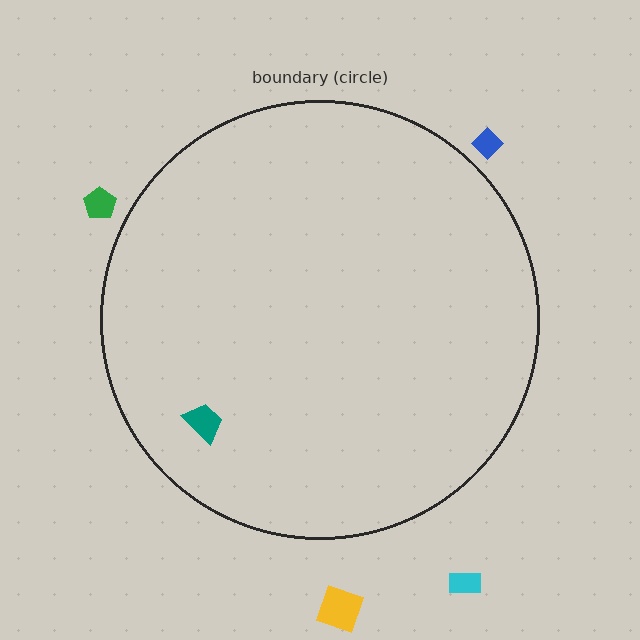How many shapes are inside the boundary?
1 inside, 4 outside.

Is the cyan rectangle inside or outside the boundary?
Outside.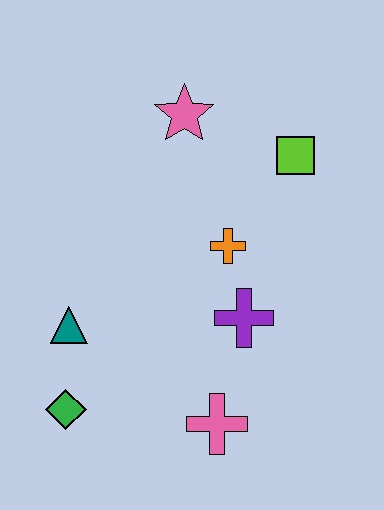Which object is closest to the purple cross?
The orange cross is closest to the purple cross.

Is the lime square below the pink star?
Yes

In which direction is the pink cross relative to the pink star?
The pink cross is below the pink star.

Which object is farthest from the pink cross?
The pink star is farthest from the pink cross.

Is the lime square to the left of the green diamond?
No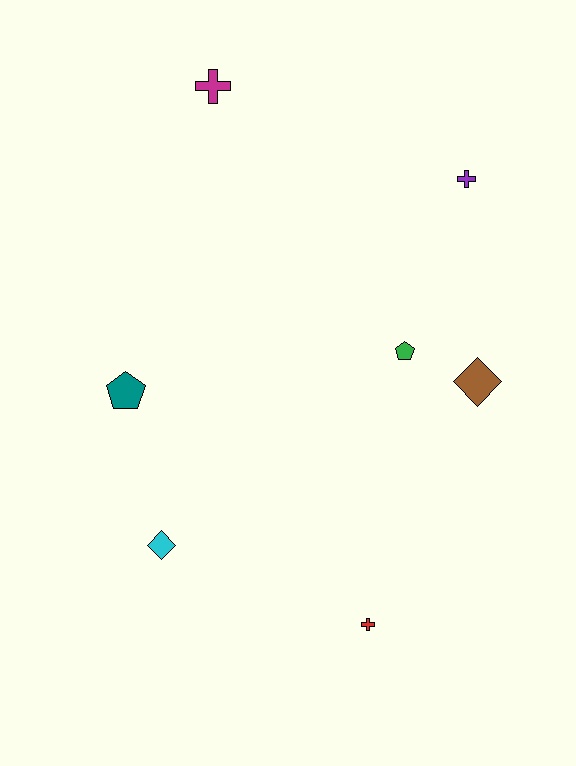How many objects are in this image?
There are 7 objects.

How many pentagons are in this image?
There are 2 pentagons.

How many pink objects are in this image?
There are no pink objects.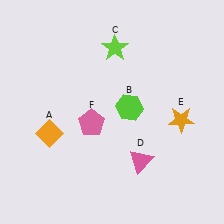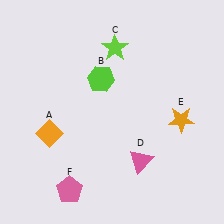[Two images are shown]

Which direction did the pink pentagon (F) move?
The pink pentagon (F) moved down.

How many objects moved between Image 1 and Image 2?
2 objects moved between the two images.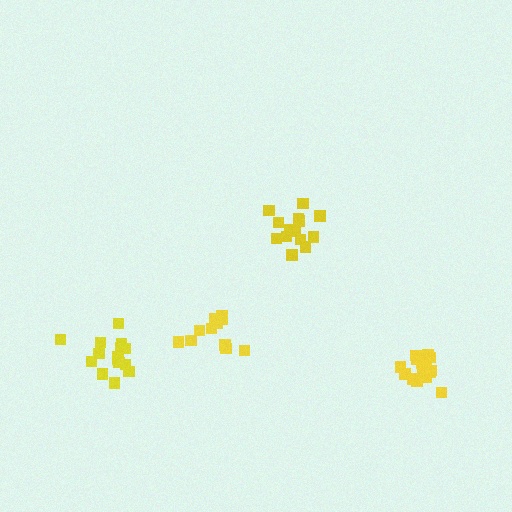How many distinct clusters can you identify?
There are 4 distinct clusters.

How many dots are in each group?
Group 1: 17 dots, Group 2: 15 dots, Group 3: 15 dots, Group 4: 12 dots (59 total).